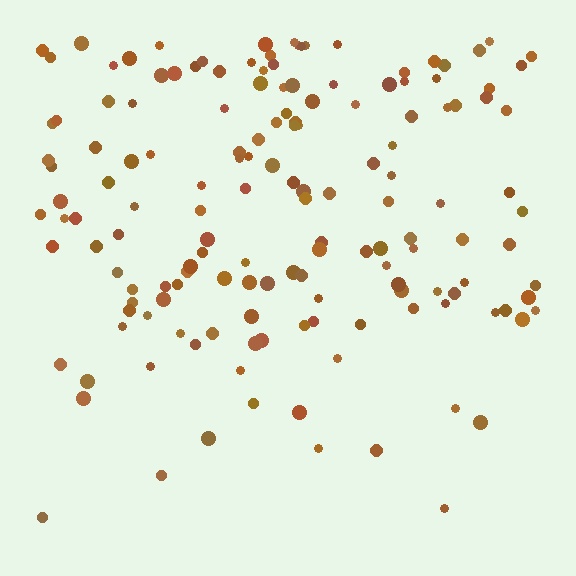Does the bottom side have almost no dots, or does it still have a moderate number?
Still a moderate number, just noticeably fewer than the top.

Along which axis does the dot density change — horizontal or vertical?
Vertical.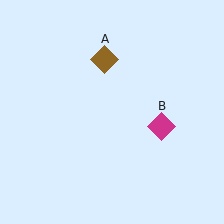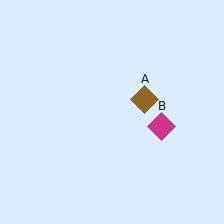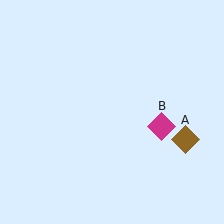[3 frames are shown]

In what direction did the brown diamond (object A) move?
The brown diamond (object A) moved down and to the right.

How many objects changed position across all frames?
1 object changed position: brown diamond (object A).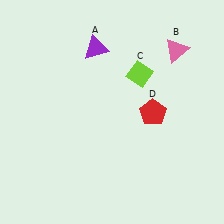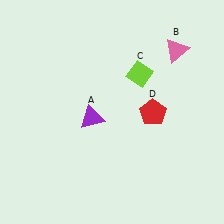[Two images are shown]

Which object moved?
The purple triangle (A) moved down.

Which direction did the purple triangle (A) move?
The purple triangle (A) moved down.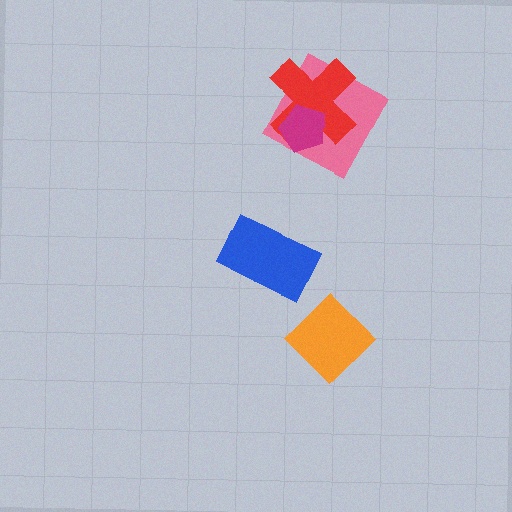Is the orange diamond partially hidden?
No, no other shape covers it.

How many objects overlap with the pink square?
2 objects overlap with the pink square.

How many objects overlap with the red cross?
2 objects overlap with the red cross.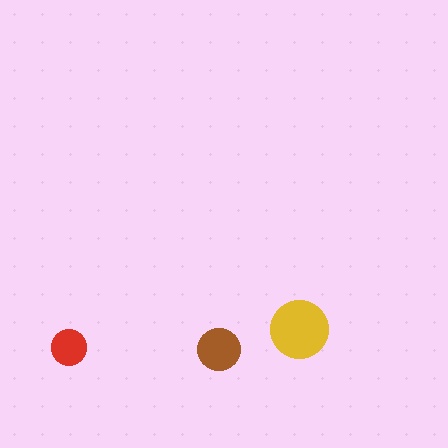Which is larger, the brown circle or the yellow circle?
The yellow one.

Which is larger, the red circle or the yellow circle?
The yellow one.